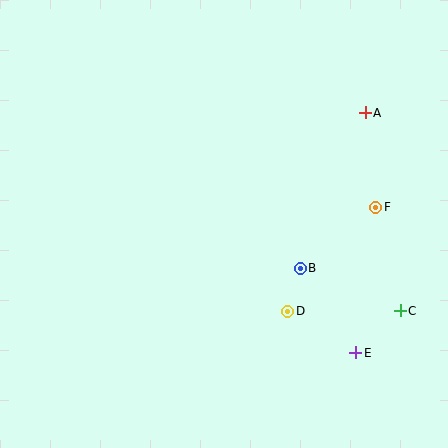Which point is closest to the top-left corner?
Point A is closest to the top-left corner.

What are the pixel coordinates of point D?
Point D is at (288, 311).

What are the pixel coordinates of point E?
Point E is at (356, 353).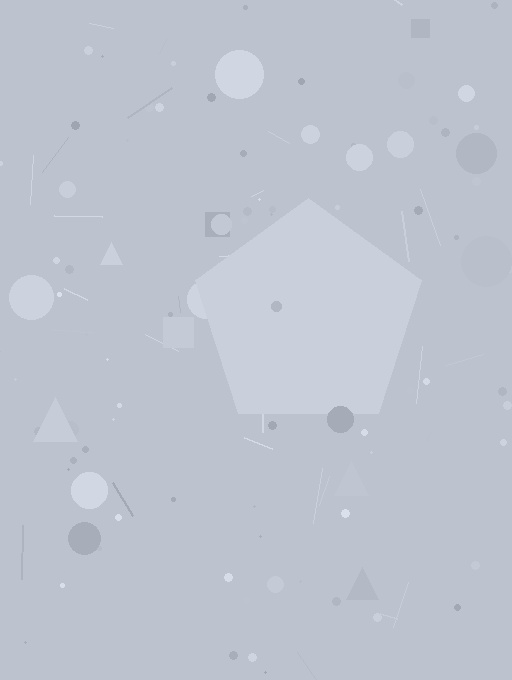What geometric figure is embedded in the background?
A pentagon is embedded in the background.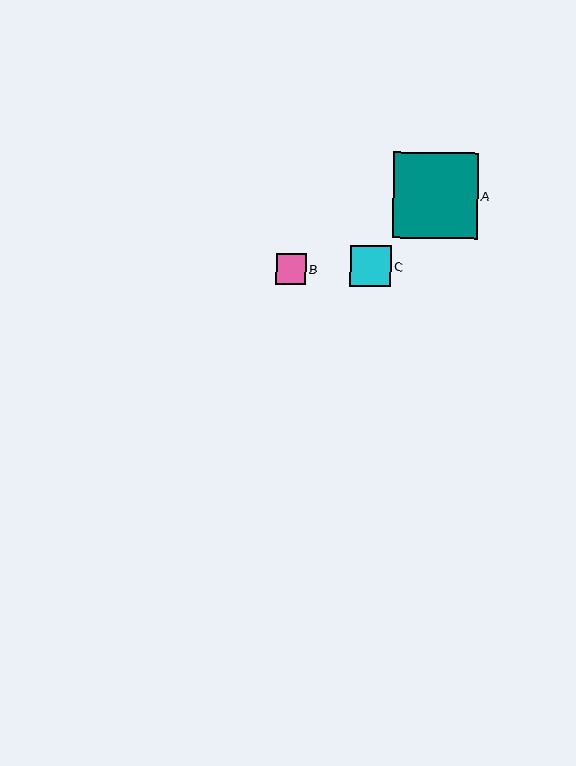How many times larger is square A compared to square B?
Square A is approximately 2.8 times the size of square B.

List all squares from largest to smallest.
From largest to smallest: A, C, B.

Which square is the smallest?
Square B is the smallest with a size of approximately 30 pixels.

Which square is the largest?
Square A is the largest with a size of approximately 85 pixels.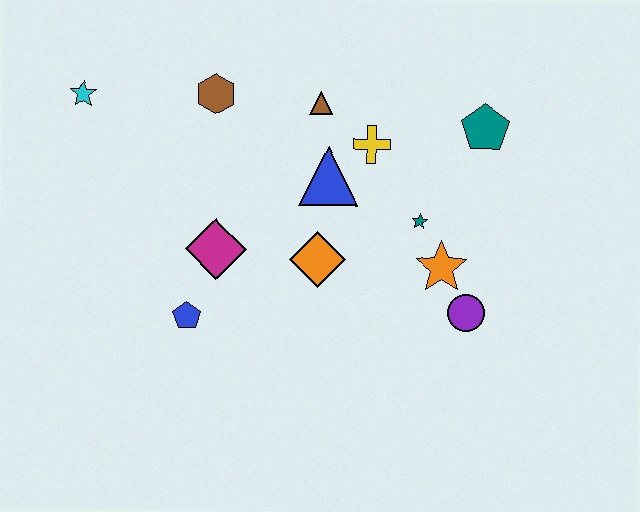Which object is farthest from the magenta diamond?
The teal pentagon is farthest from the magenta diamond.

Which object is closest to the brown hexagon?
The brown triangle is closest to the brown hexagon.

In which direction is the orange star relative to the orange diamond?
The orange star is to the right of the orange diamond.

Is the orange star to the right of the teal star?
Yes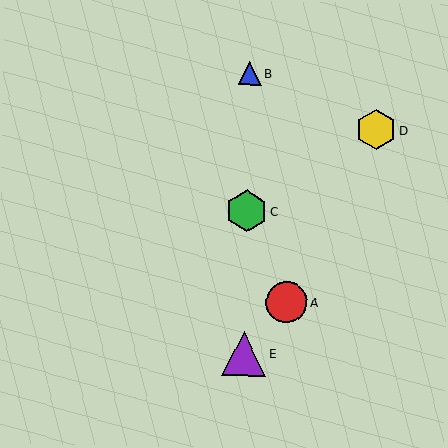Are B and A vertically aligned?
No, B is at x≈250 and A is at x≈287.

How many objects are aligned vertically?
3 objects (B, C, E) are aligned vertically.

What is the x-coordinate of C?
Object C is at x≈247.